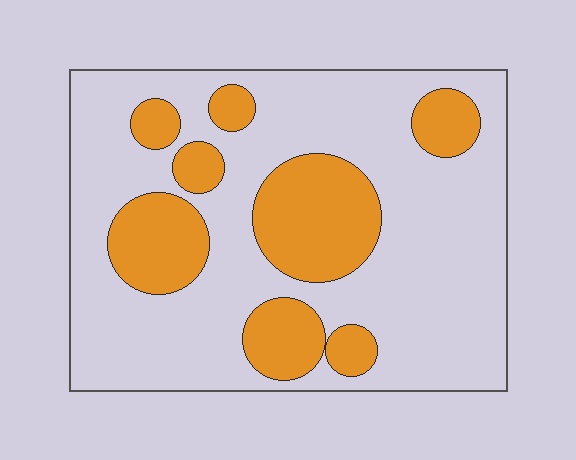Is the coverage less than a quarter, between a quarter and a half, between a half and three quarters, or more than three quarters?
Between a quarter and a half.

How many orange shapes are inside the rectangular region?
8.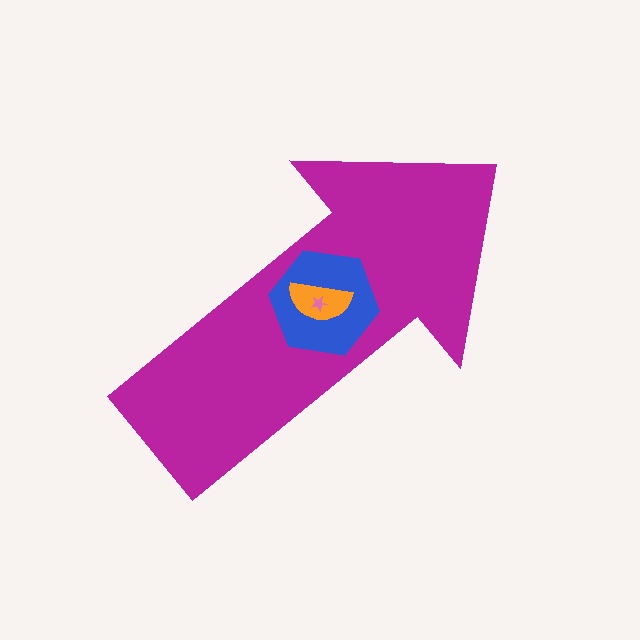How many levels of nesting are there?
4.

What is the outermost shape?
The magenta arrow.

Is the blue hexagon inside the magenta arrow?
Yes.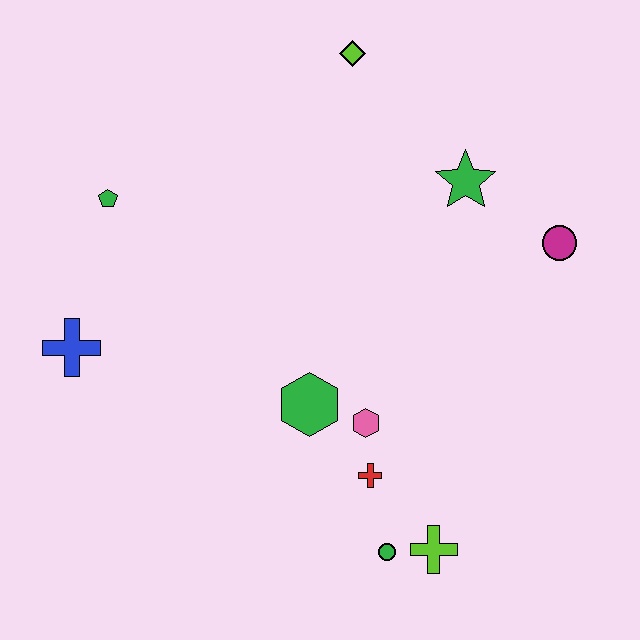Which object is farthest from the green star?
The blue cross is farthest from the green star.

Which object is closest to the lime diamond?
The green star is closest to the lime diamond.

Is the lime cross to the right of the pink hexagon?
Yes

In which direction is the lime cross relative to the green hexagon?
The lime cross is below the green hexagon.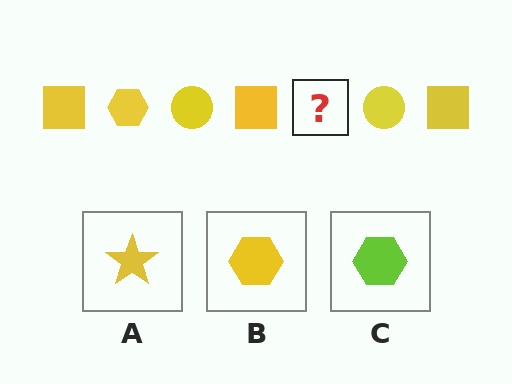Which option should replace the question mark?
Option B.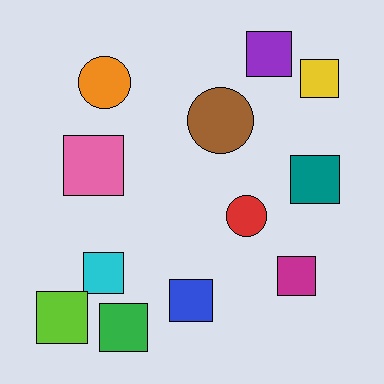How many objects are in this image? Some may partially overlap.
There are 12 objects.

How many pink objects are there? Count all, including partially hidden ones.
There is 1 pink object.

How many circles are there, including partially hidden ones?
There are 3 circles.